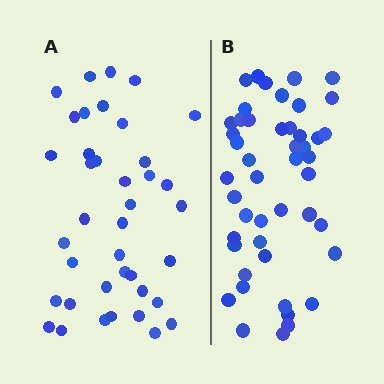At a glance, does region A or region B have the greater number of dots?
Region B (the right region) has more dots.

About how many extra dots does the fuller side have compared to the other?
Region B has roughly 8 or so more dots than region A.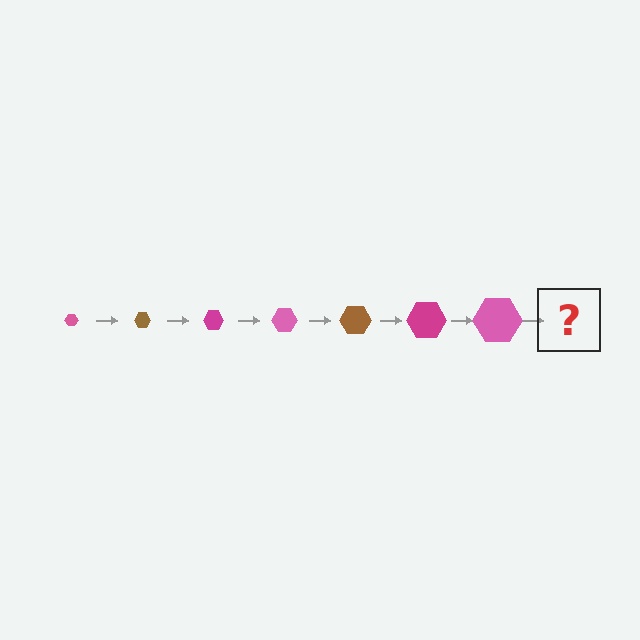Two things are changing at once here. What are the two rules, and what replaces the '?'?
The two rules are that the hexagon grows larger each step and the color cycles through pink, brown, and magenta. The '?' should be a brown hexagon, larger than the previous one.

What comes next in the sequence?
The next element should be a brown hexagon, larger than the previous one.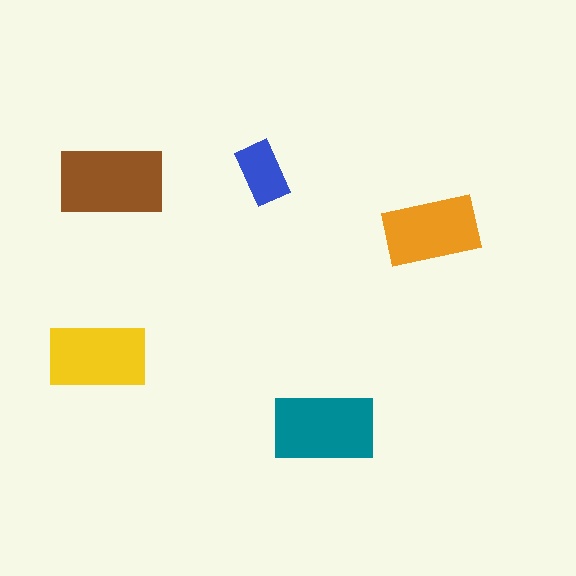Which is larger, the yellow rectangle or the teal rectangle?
The teal one.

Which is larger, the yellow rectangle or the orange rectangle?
The yellow one.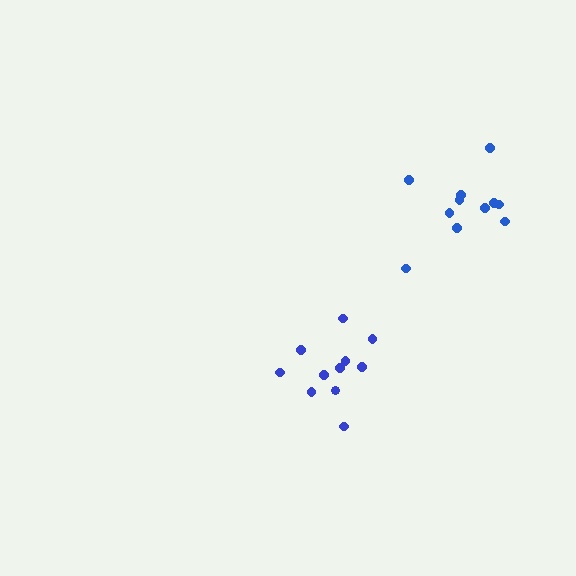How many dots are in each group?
Group 1: 11 dots, Group 2: 11 dots (22 total).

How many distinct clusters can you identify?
There are 2 distinct clusters.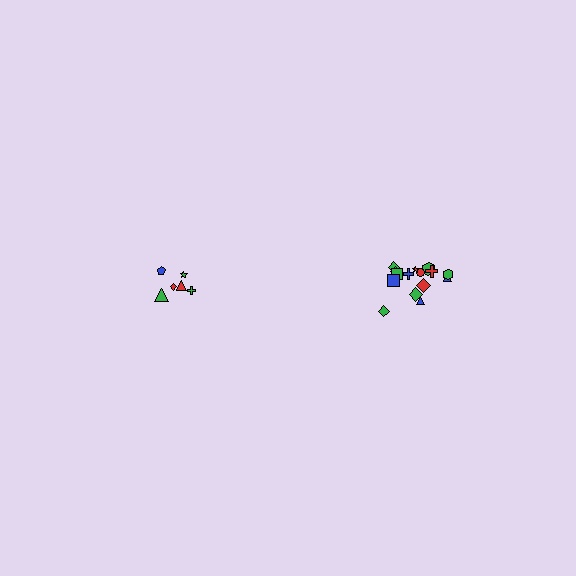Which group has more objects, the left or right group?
The right group.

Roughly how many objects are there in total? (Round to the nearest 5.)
Roughly 20 objects in total.